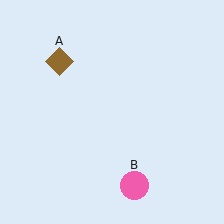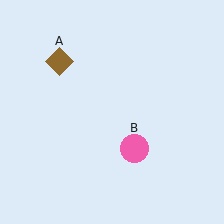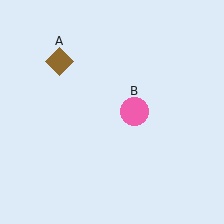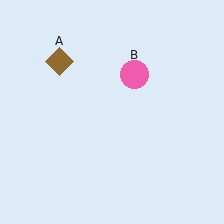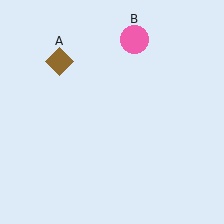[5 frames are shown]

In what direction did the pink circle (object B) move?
The pink circle (object B) moved up.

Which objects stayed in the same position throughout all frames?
Brown diamond (object A) remained stationary.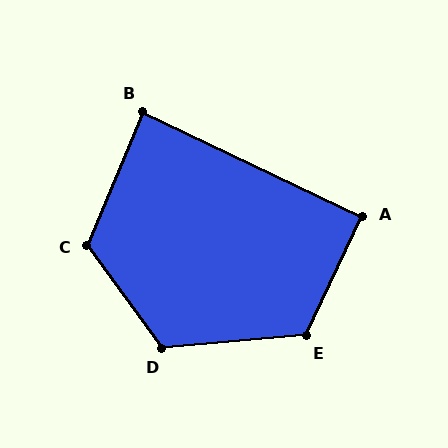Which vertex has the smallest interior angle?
B, at approximately 87 degrees.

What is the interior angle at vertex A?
Approximately 90 degrees (approximately right).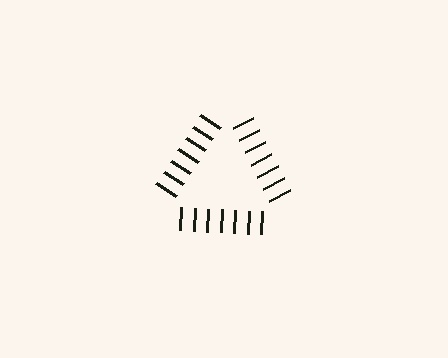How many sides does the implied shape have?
3 sides — the line-ends trace a triangle.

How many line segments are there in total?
21 — 7 along each of the 3 edges.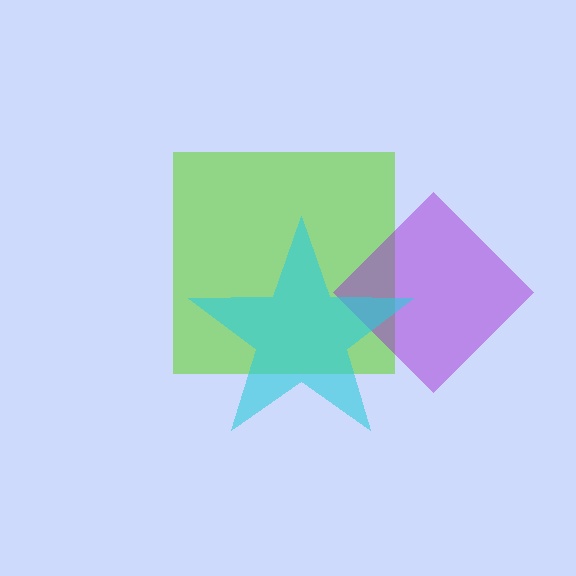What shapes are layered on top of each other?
The layered shapes are: a lime square, a purple diamond, a cyan star.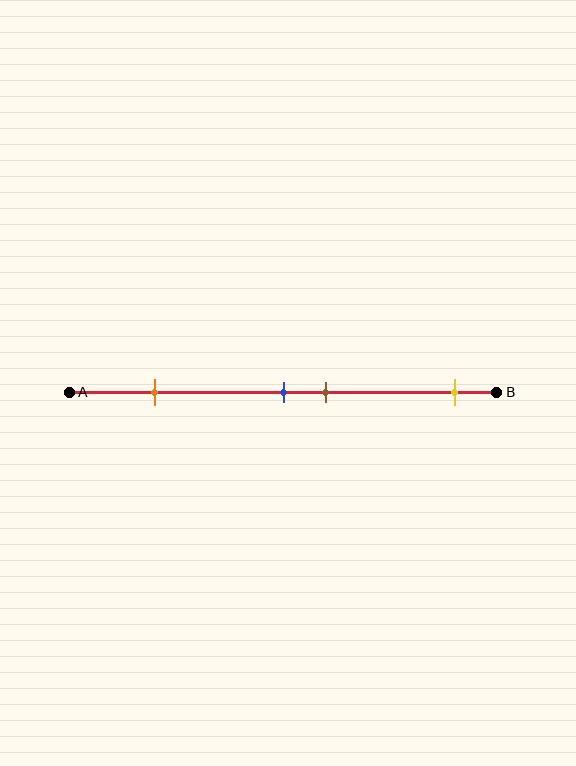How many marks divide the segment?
There are 4 marks dividing the segment.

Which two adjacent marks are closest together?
The blue and brown marks are the closest adjacent pair.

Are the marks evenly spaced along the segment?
No, the marks are not evenly spaced.